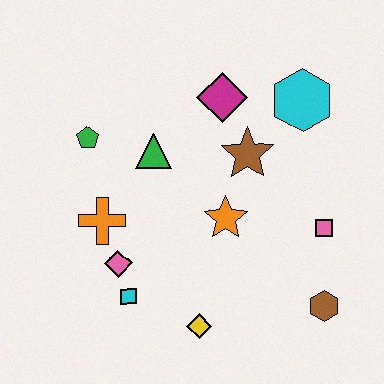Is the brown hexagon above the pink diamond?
No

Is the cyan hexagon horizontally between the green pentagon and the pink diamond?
No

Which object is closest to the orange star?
The brown star is closest to the orange star.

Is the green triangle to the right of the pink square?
No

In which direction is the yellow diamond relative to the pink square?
The yellow diamond is to the left of the pink square.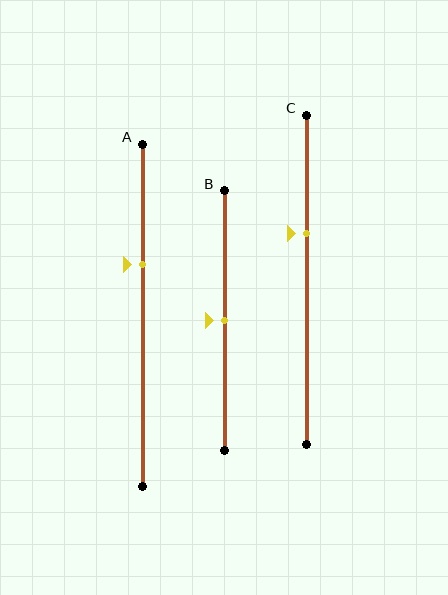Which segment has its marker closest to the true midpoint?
Segment B has its marker closest to the true midpoint.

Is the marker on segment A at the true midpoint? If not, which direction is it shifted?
No, the marker on segment A is shifted upward by about 15% of the segment length.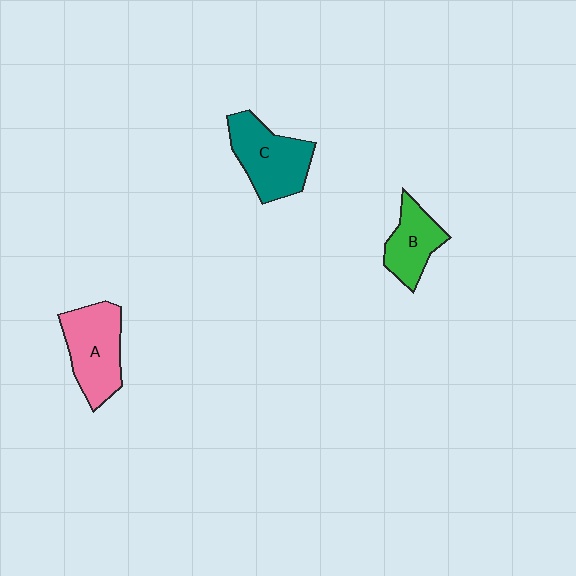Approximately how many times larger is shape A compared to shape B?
Approximately 1.4 times.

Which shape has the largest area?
Shape C (teal).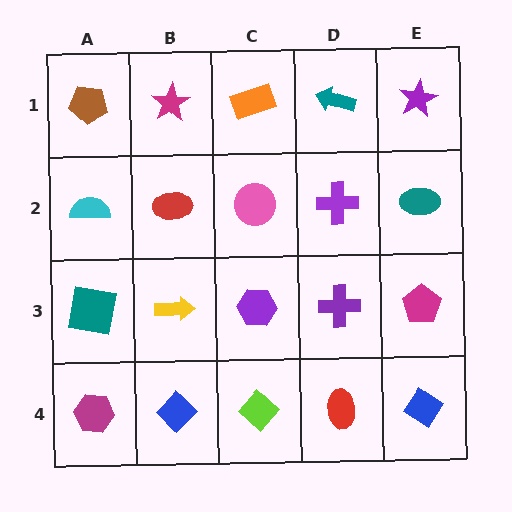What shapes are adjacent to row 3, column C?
A pink circle (row 2, column C), a lime diamond (row 4, column C), a yellow arrow (row 3, column B), a purple cross (row 3, column D).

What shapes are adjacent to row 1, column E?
A teal ellipse (row 2, column E), a teal arrow (row 1, column D).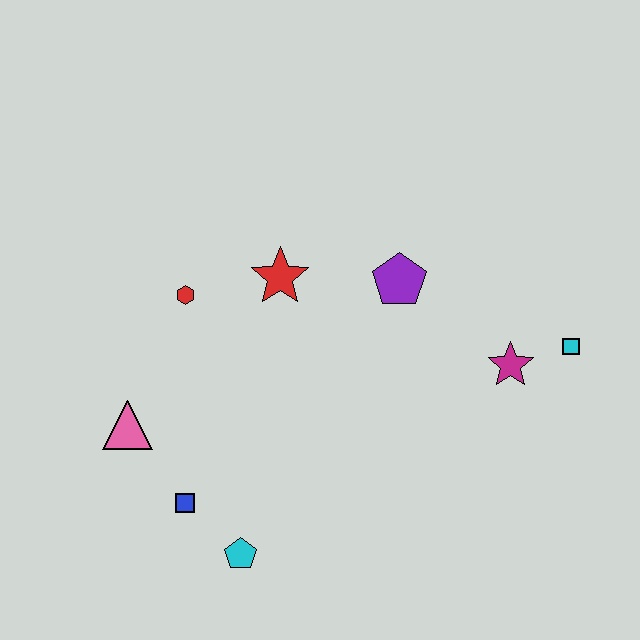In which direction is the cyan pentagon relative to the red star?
The cyan pentagon is below the red star.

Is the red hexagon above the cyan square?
Yes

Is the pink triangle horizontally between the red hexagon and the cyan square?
No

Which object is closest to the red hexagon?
The red star is closest to the red hexagon.